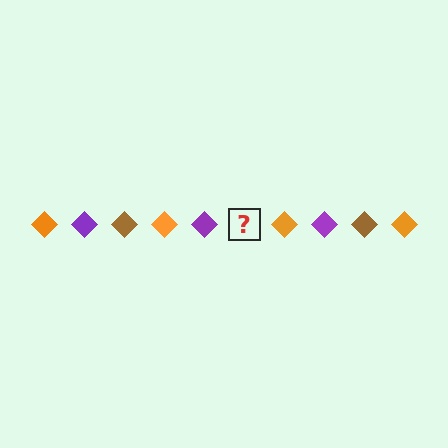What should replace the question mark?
The question mark should be replaced with a brown diamond.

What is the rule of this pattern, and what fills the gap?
The rule is that the pattern cycles through orange, purple, brown diamonds. The gap should be filled with a brown diamond.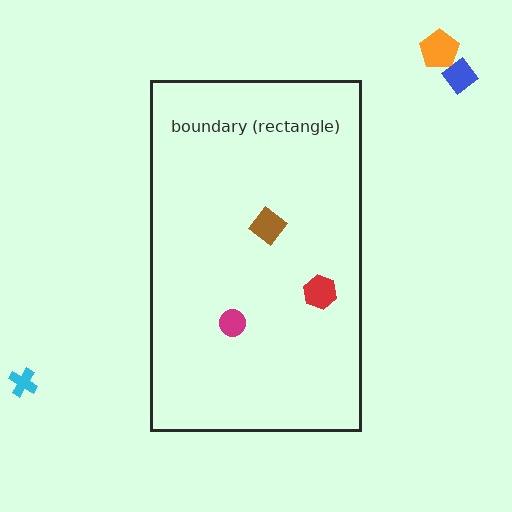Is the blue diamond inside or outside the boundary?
Outside.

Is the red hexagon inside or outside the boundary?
Inside.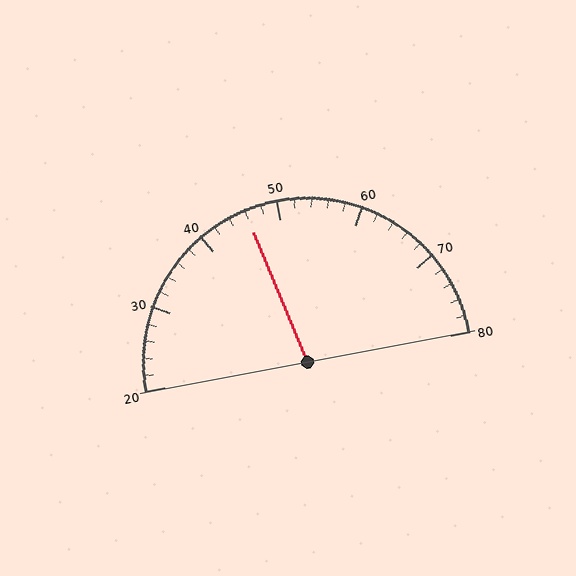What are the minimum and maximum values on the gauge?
The gauge ranges from 20 to 80.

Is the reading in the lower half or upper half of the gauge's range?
The reading is in the lower half of the range (20 to 80).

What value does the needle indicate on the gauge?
The needle indicates approximately 46.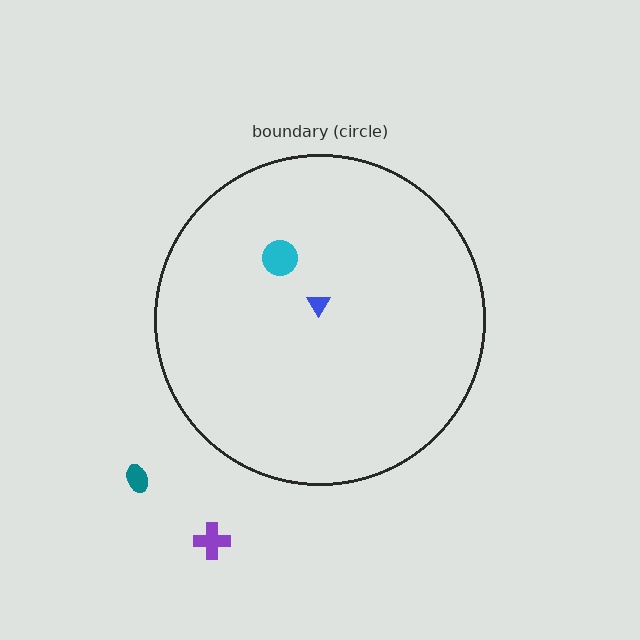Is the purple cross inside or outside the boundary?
Outside.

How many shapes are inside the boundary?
2 inside, 2 outside.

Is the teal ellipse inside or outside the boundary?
Outside.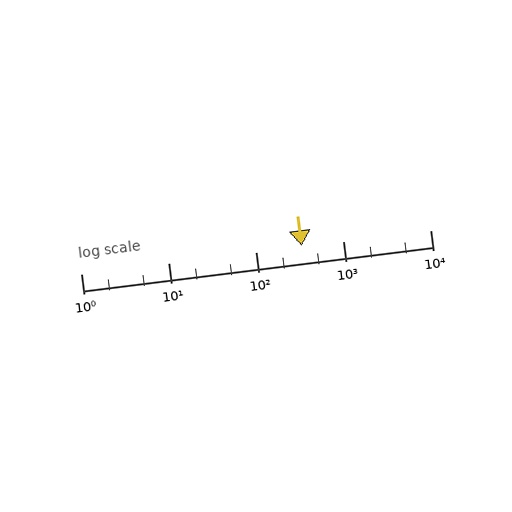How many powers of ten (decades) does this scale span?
The scale spans 4 decades, from 1 to 10000.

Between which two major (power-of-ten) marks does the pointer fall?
The pointer is between 100 and 1000.